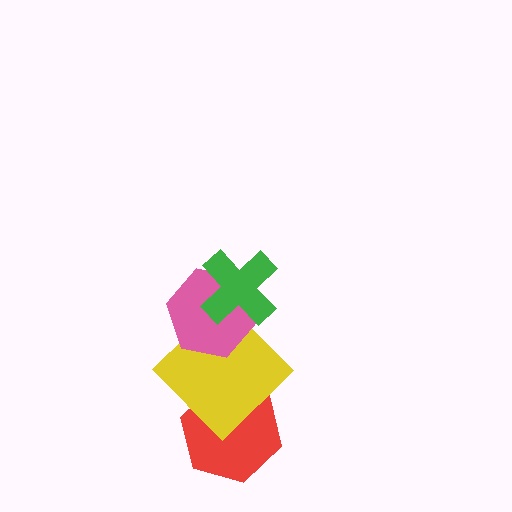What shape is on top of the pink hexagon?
The green cross is on top of the pink hexagon.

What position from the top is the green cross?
The green cross is 1st from the top.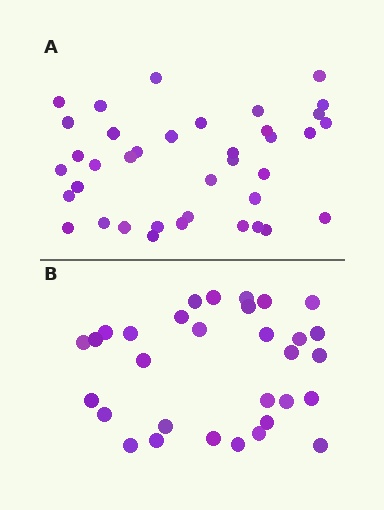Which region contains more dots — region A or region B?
Region A (the top region) has more dots.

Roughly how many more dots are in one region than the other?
Region A has roughly 8 or so more dots than region B.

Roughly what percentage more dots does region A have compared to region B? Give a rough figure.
About 25% more.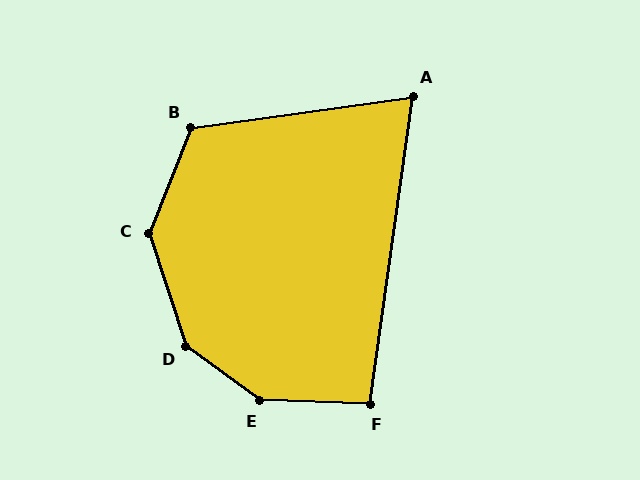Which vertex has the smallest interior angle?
A, at approximately 74 degrees.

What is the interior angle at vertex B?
Approximately 120 degrees (obtuse).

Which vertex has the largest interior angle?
E, at approximately 146 degrees.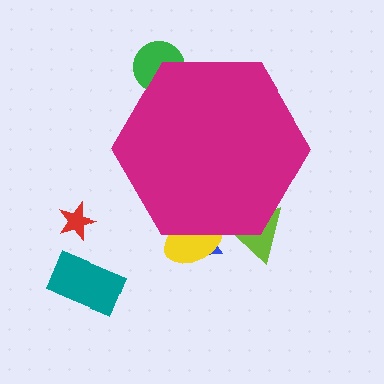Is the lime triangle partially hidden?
Yes, the lime triangle is partially hidden behind the magenta hexagon.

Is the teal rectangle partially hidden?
No, the teal rectangle is fully visible.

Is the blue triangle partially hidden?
Yes, the blue triangle is partially hidden behind the magenta hexagon.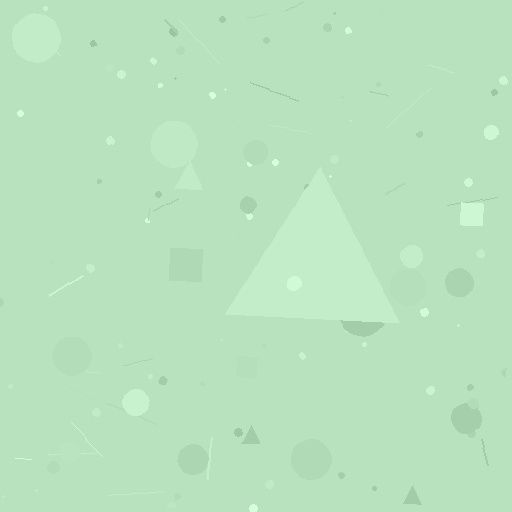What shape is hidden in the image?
A triangle is hidden in the image.